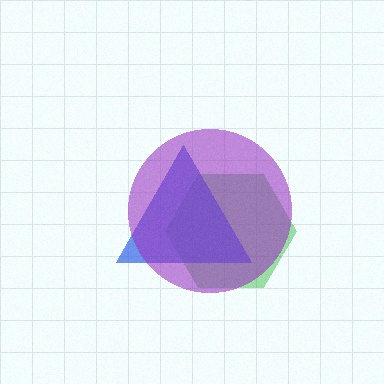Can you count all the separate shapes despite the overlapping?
Yes, there are 3 separate shapes.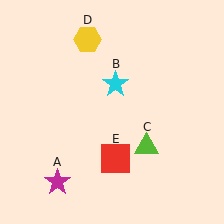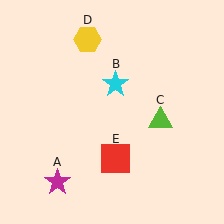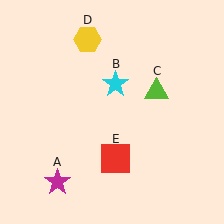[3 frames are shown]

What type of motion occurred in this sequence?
The lime triangle (object C) rotated counterclockwise around the center of the scene.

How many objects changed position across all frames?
1 object changed position: lime triangle (object C).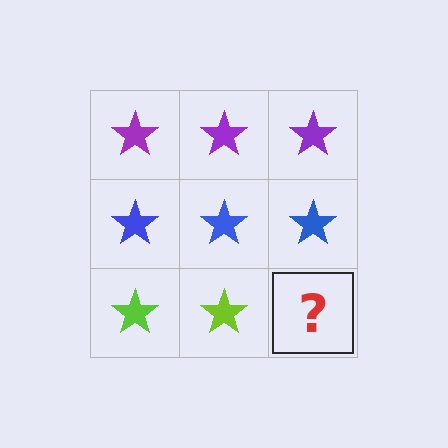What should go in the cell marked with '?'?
The missing cell should contain a lime star.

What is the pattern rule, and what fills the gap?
The rule is that each row has a consistent color. The gap should be filled with a lime star.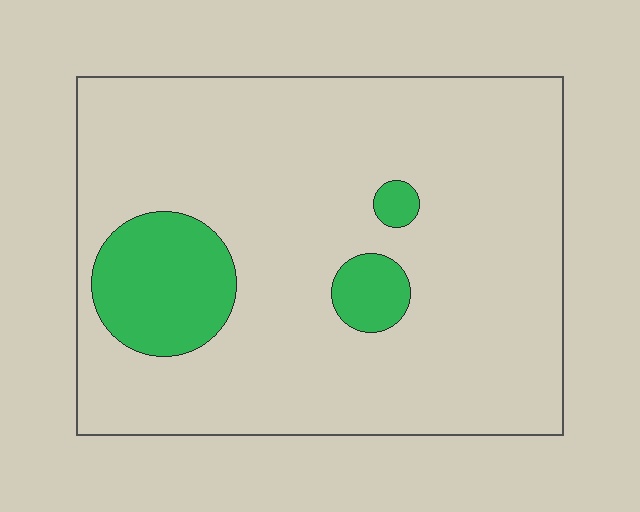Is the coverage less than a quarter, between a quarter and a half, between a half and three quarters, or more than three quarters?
Less than a quarter.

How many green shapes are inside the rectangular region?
3.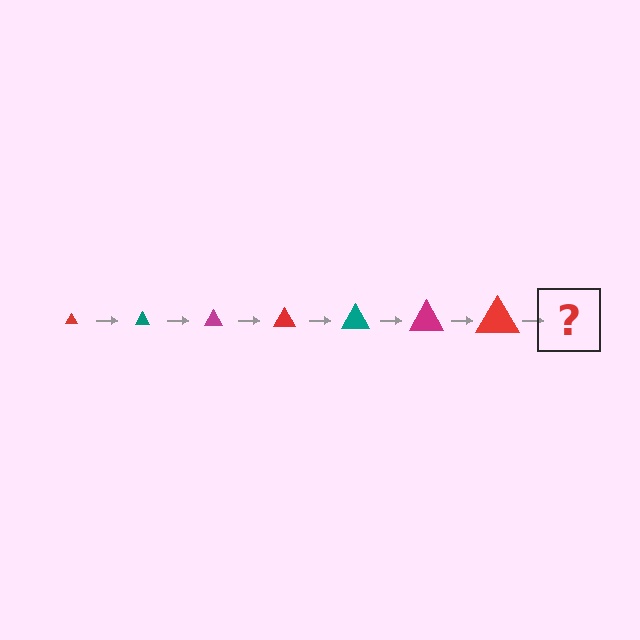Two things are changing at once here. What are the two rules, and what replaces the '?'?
The two rules are that the triangle grows larger each step and the color cycles through red, teal, and magenta. The '?' should be a teal triangle, larger than the previous one.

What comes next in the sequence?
The next element should be a teal triangle, larger than the previous one.